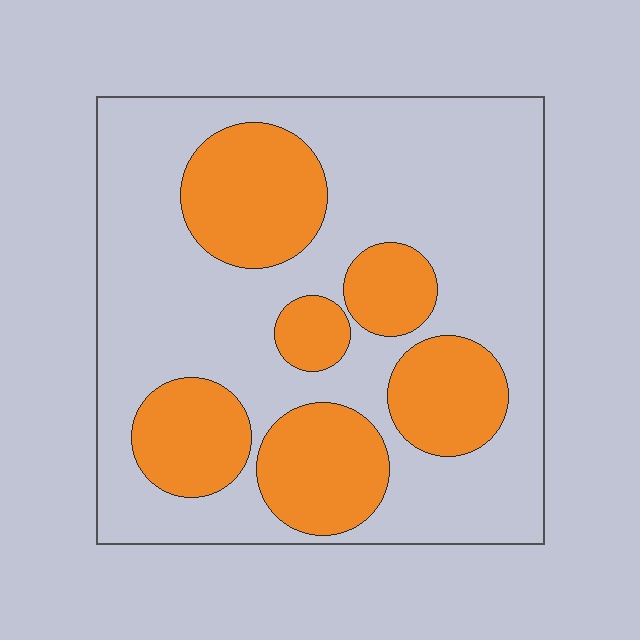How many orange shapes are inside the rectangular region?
6.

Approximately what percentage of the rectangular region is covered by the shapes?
Approximately 35%.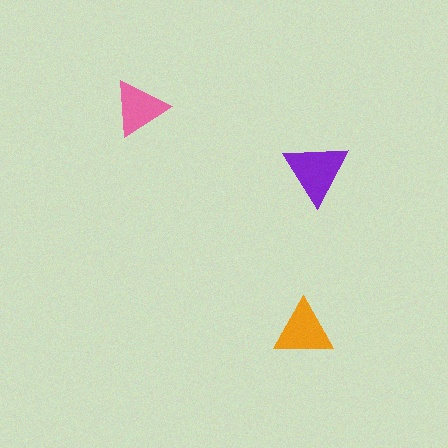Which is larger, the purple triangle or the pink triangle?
The purple one.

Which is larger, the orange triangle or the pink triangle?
The orange one.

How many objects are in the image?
There are 3 objects in the image.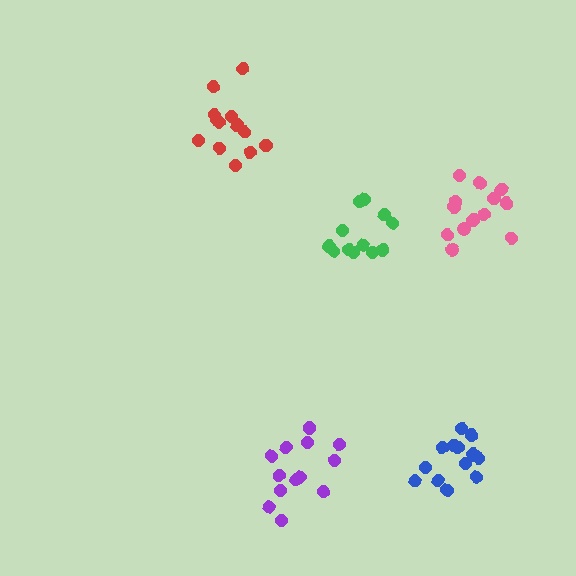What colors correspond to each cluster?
The clusters are colored: green, pink, purple, blue, red.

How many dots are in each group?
Group 1: 12 dots, Group 2: 14 dots, Group 3: 13 dots, Group 4: 14 dots, Group 5: 13 dots (66 total).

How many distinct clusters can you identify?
There are 5 distinct clusters.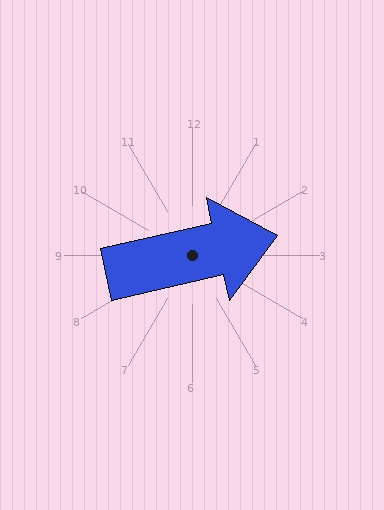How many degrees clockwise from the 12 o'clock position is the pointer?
Approximately 77 degrees.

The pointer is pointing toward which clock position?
Roughly 3 o'clock.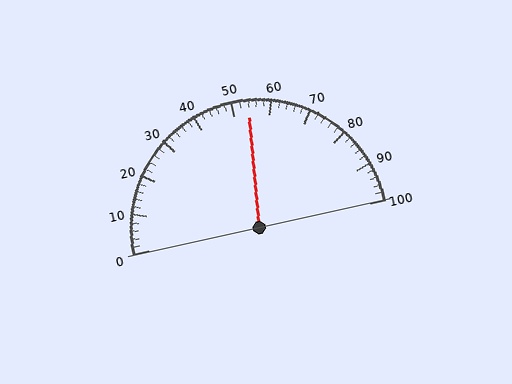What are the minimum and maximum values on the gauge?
The gauge ranges from 0 to 100.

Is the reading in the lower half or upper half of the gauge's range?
The reading is in the upper half of the range (0 to 100).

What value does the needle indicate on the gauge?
The needle indicates approximately 54.